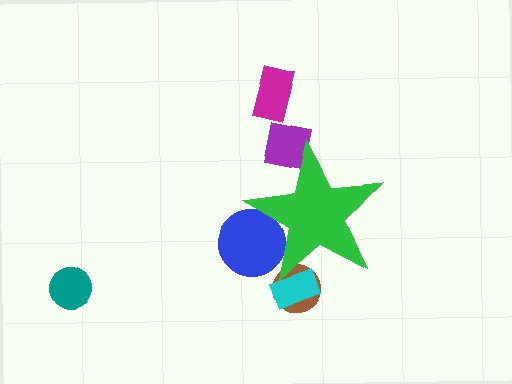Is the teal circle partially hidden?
No, the teal circle is fully visible.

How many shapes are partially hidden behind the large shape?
4 shapes are partially hidden.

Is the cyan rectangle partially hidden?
Yes, the cyan rectangle is partially hidden behind the green star.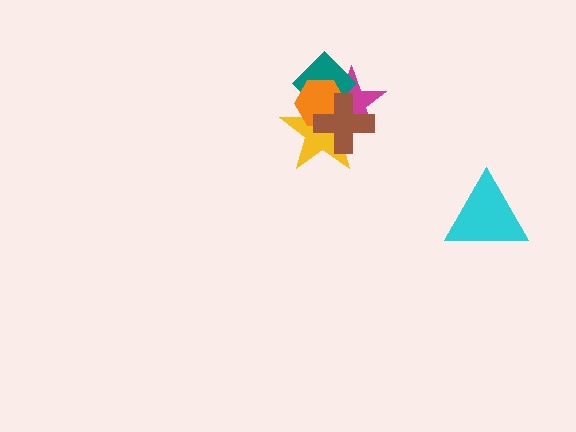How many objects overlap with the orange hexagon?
4 objects overlap with the orange hexagon.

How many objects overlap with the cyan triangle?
0 objects overlap with the cyan triangle.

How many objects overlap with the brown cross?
4 objects overlap with the brown cross.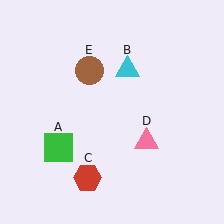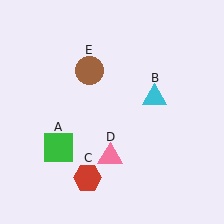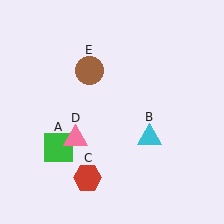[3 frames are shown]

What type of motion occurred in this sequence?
The cyan triangle (object B), pink triangle (object D) rotated clockwise around the center of the scene.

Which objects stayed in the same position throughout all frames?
Green square (object A) and red hexagon (object C) and brown circle (object E) remained stationary.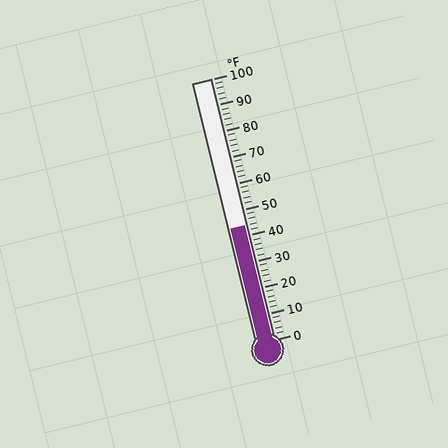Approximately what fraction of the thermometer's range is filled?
The thermometer is filled to approximately 45% of its range.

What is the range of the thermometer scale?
The thermometer scale ranges from 0°F to 100°F.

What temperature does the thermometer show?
The thermometer shows approximately 44°F.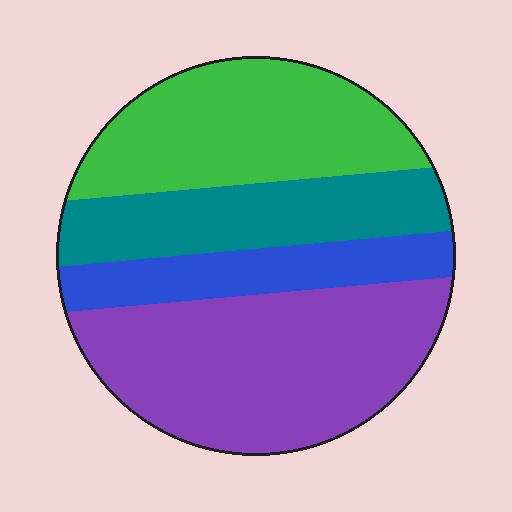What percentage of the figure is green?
Green covers 27% of the figure.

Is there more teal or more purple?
Purple.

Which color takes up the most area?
Purple, at roughly 40%.